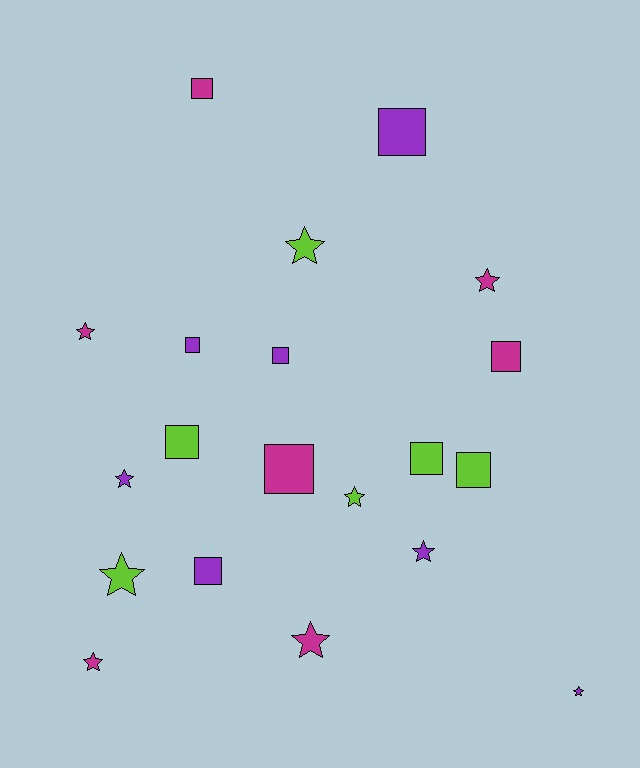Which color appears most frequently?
Purple, with 7 objects.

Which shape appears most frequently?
Square, with 10 objects.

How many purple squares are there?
There are 4 purple squares.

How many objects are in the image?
There are 20 objects.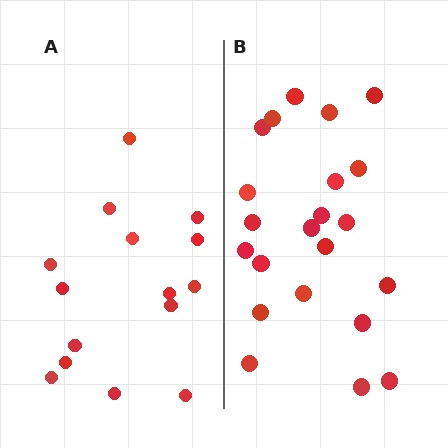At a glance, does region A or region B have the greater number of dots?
Region B (the right region) has more dots.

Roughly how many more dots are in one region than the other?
Region B has roughly 8 or so more dots than region A.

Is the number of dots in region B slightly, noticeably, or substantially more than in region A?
Region B has substantially more. The ratio is roughly 1.5 to 1.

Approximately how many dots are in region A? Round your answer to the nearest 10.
About 20 dots. (The exact count is 15, which rounds to 20.)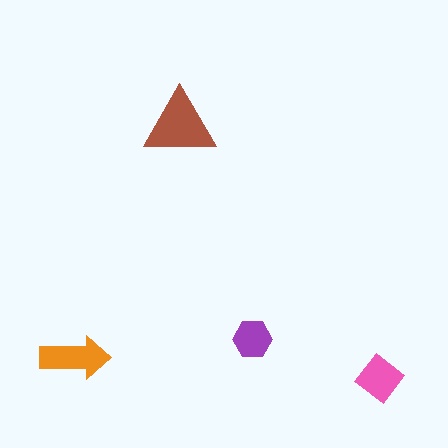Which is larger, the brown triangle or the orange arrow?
The brown triangle.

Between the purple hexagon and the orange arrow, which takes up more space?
The orange arrow.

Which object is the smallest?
The purple hexagon.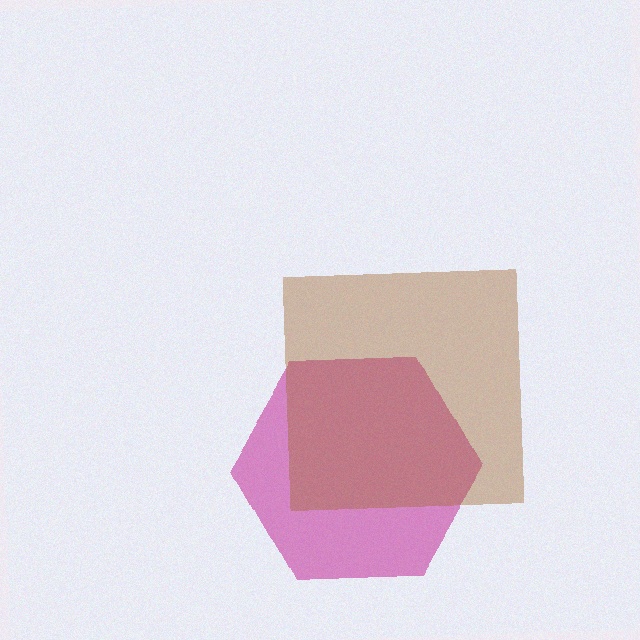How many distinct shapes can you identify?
There are 2 distinct shapes: a magenta hexagon, a brown square.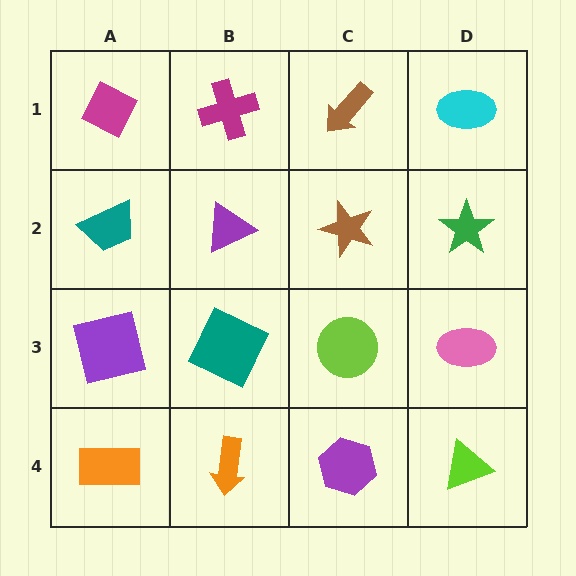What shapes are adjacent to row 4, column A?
A purple square (row 3, column A), an orange arrow (row 4, column B).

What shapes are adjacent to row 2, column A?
A magenta diamond (row 1, column A), a purple square (row 3, column A), a purple triangle (row 2, column B).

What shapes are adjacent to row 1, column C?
A brown star (row 2, column C), a magenta cross (row 1, column B), a cyan ellipse (row 1, column D).